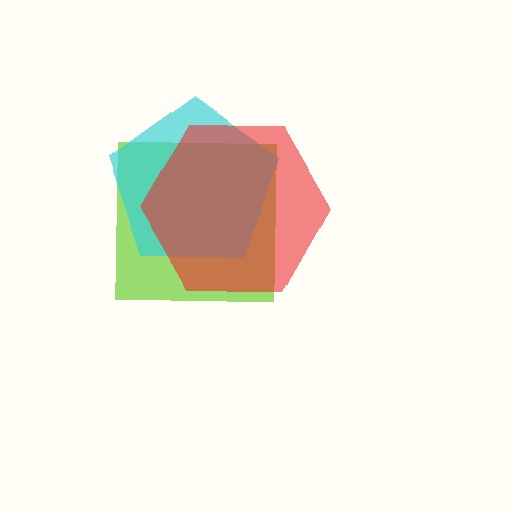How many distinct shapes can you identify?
There are 3 distinct shapes: a lime square, a cyan pentagon, a red hexagon.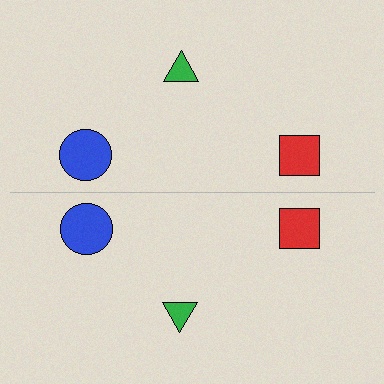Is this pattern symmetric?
Yes, this pattern has bilateral (reflection) symmetry.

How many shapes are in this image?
There are 6 shapes in this image.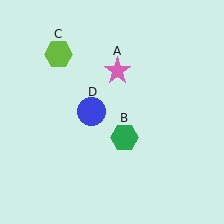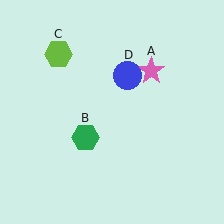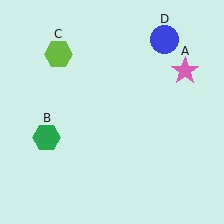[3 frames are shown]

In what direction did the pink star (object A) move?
The pink star (object A) moved right.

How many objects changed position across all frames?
3 objects changed position: pink star (object A), green hexagon (object B), blue circle (object D).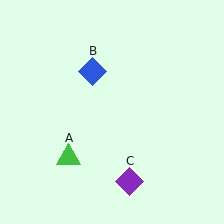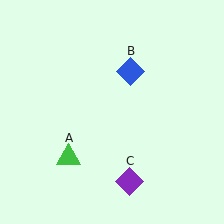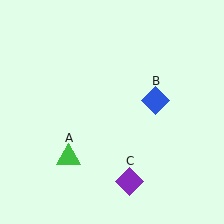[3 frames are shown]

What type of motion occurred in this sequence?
The blue diamond (object B) rotated clockwise around the center of the scene.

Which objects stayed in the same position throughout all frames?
Green triangle (object A) and purple diamond (object C) remained stationary.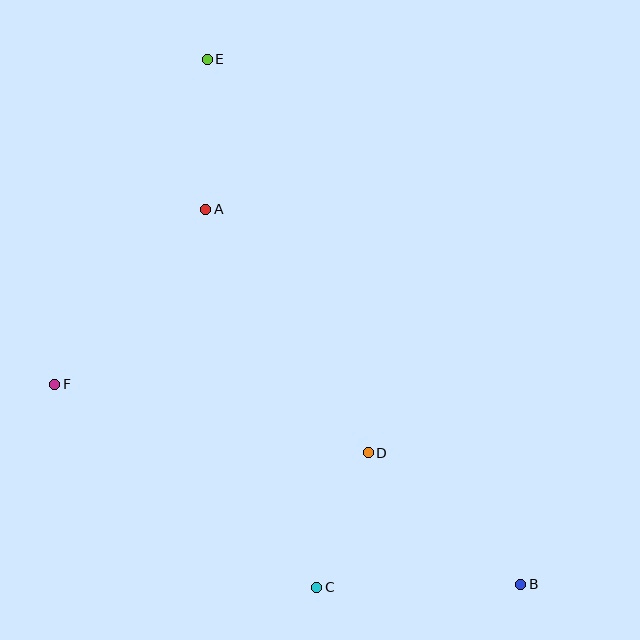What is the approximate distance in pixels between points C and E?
The distance between C and E is approximately 539 pixels.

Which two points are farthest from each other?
Points B and E are farthest from each other.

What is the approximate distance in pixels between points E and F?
The distance between E and F is approximately 359 pixels.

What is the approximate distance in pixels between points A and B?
The distance between A and B is approximately 490 pixels.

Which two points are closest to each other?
Points C and D are closest to each other.